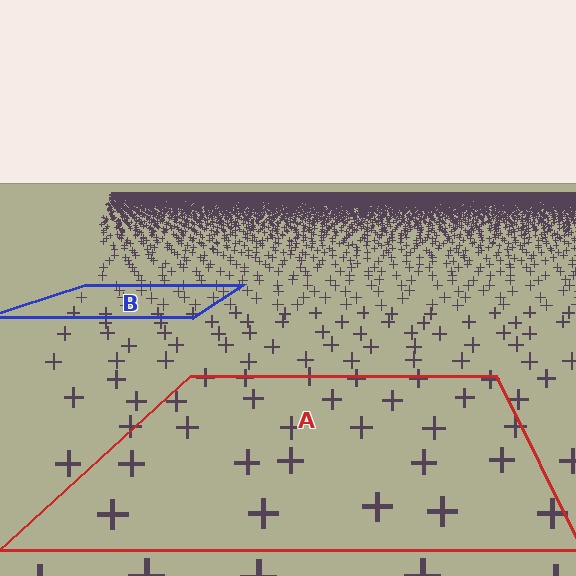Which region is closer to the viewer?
Region A is closer. The texture elements there are larger and more spread out.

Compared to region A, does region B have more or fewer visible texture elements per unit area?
Region B has more texture elements per unit area — they are packed more densely because it is farther away.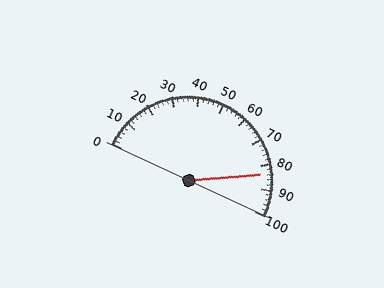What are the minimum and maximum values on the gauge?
The gauge ranges from 0 to 100.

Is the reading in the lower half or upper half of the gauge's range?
The reading is in the upper half of the range (0 to 100).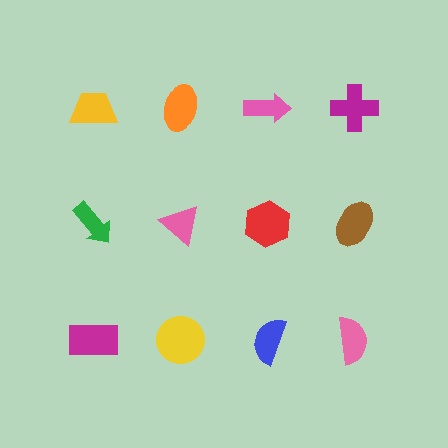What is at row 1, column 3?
A pink arrow.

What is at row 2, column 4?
A brown ellipse.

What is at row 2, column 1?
A green arrow.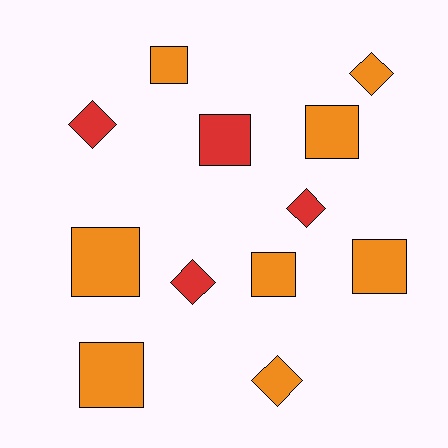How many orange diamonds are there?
There are 2 orange diamonds.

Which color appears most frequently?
Orange, with 8 objects.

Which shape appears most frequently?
Square, with 7 objects.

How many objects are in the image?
There are 12 objects.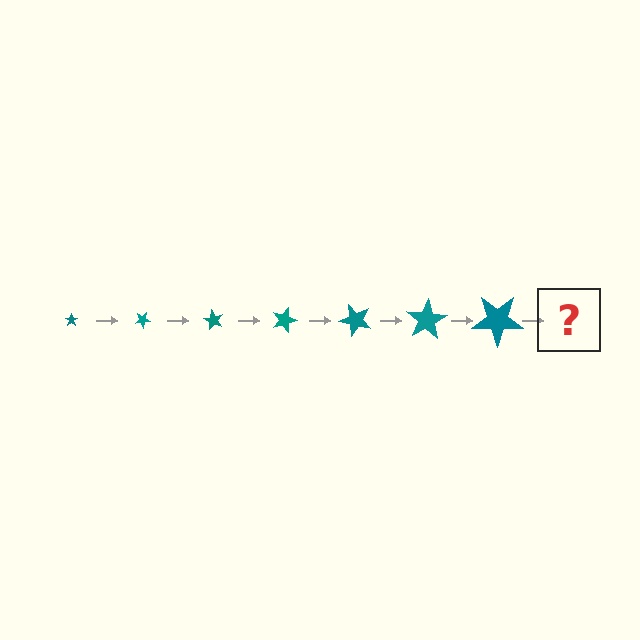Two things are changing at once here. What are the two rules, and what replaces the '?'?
The two rules are that the star grows larger each step and it rotates 30 degrees each step. The '?' should be a star, larger than the previous one and rotated 210 degrees from the start.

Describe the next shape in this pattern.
It should be a star, larger than the previous one and rotated 210 degrees from the start.